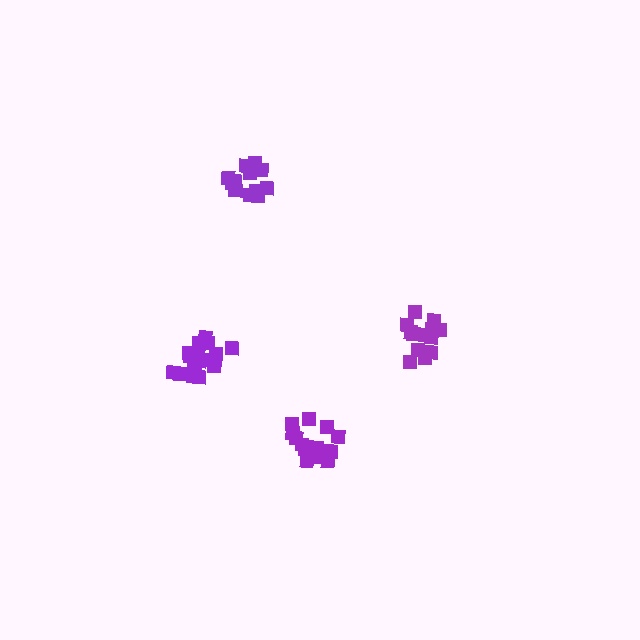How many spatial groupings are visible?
There are 4 spatial groupings.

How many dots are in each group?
Group 1: 17 dots, Group 2: 12 dots, Group 3: 13 dots, Group 4: 14 dots (56 total).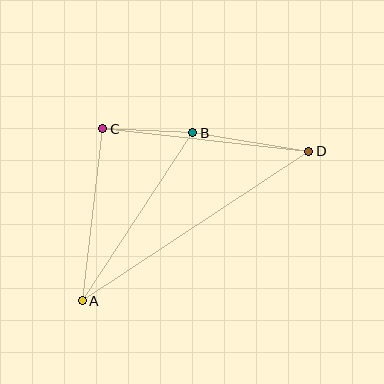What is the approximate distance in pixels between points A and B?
The distance between A and B is approximately 201 pixels.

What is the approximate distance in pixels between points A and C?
The distance between A and C is approximately 173 pixels.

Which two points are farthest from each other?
Points A and D are farthest from each other.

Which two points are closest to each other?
Points B and C are closest to each other.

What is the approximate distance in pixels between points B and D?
The distance between B and D is approximately 117 pixels.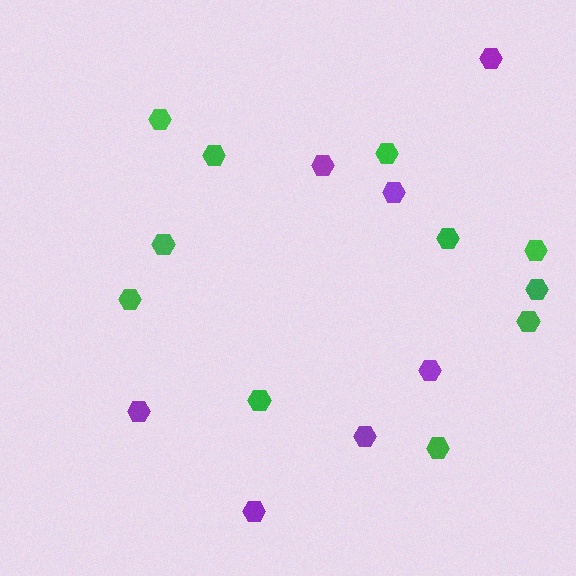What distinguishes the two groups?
There are 2 groups: one group of purple hexagons (7) and one group of green hexagons (11).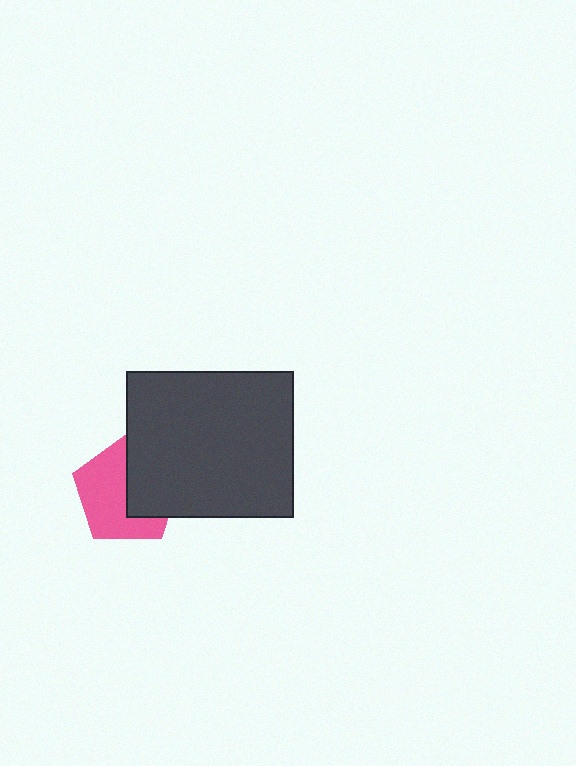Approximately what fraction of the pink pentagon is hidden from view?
Roughly 42% of the pink pentagon is hidden behind the dark gray rectangle.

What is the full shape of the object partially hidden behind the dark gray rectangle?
The partially hidden object is a pink pentagon.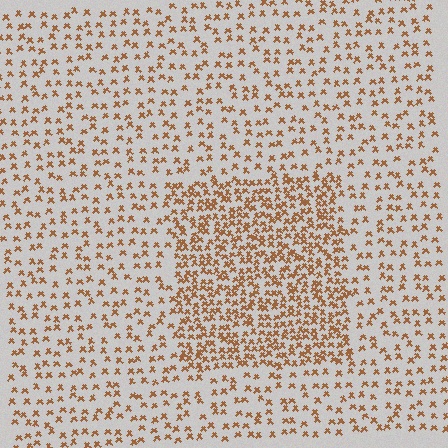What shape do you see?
I see a rectangle.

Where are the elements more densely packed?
The elements are more densely packed inside the rectangle boundary.